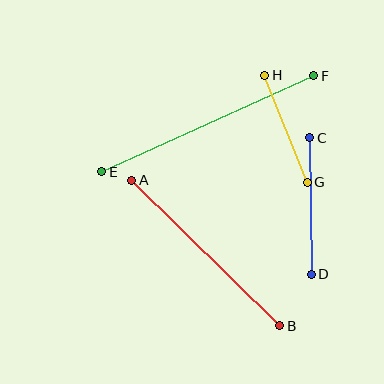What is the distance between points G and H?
The distance is approximately 115 pixels.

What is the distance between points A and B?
The distance is approximately 208 pixels.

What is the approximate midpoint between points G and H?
The midpoint is at approximately (286, 129) pixels.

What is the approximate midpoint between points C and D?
The midpoint is at approximately (310, 206) pixels.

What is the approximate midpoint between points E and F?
The midpoint is at approximately (208, 124) pixels.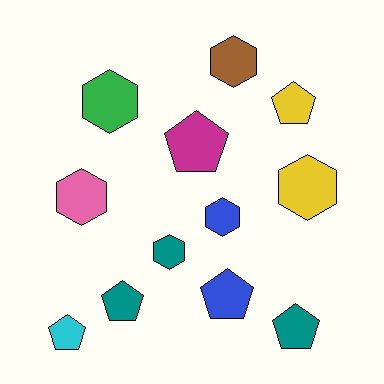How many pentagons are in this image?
There are 6 pentagons.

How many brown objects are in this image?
There is 1 brown object.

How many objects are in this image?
There are 12 objects.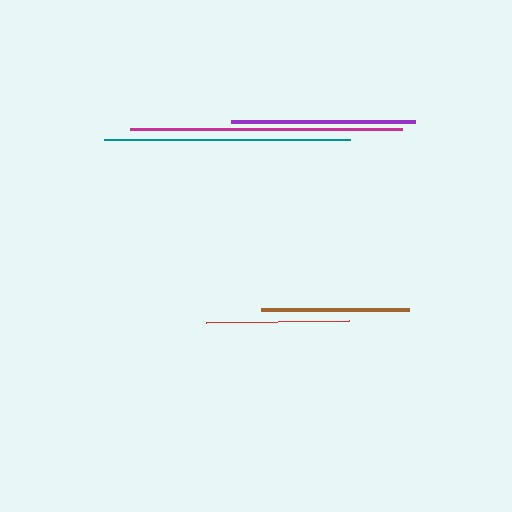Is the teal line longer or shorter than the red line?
The teal line is longer than the red line.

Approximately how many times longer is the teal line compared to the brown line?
The teal line is approximately 1.7 times the length of the brown line.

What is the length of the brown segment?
The brown segment is approximately 147 pixels long.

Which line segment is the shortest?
The red line is the shortest at approximately 142 pixels.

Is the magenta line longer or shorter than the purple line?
The magenta line is longer than the purple line.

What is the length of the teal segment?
The teal segment is approximately 246 pixels long.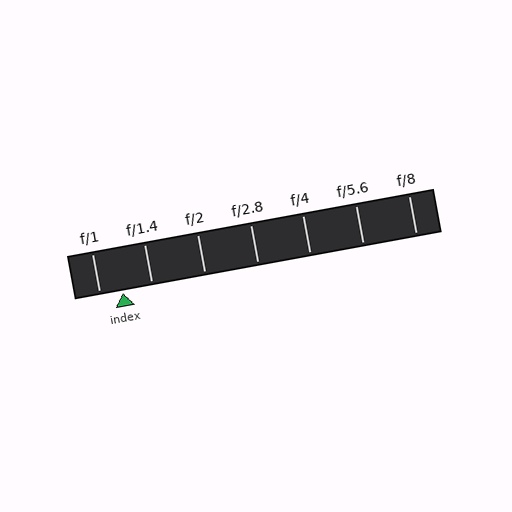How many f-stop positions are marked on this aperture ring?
There are 7 f-stop positions marked.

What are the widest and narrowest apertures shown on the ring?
The widest aperture shown is f/1 and the narrowest is f/8.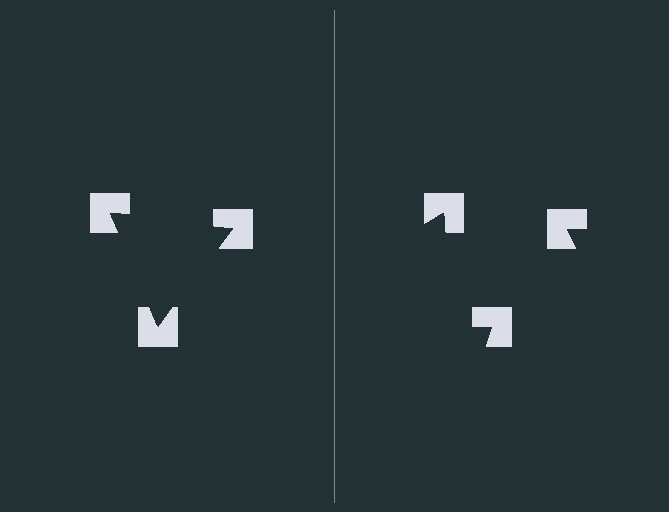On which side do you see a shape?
An illusory triangle appears on the left side. On the right side the wedge cuts are rotated, so no coherent shape forms.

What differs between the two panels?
The notched squares are positioned identically on both sides; only the wedge orientations differ. On the left they align to a triangle; on the right they are misaligned.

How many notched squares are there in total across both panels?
6 — 3 on each side.